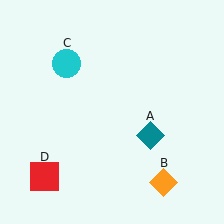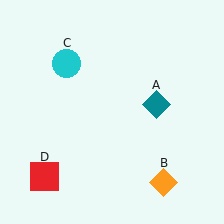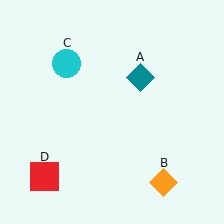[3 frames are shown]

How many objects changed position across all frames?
1 object changed position: teal diamond (object A).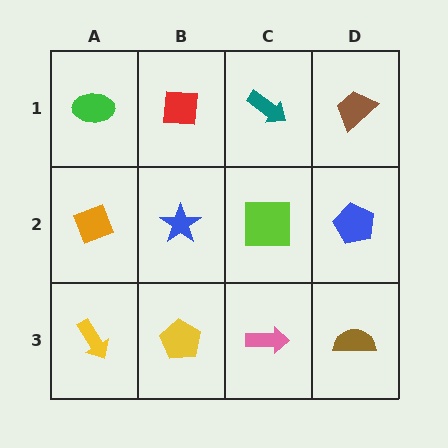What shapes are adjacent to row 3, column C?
A lime square (row 2, column C), a yellow pentagon (row 3, column B), a brown semicircle (row 3, column D).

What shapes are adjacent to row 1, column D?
A blue pentagon (row 2, column D), a teal arrow (row 1, column C).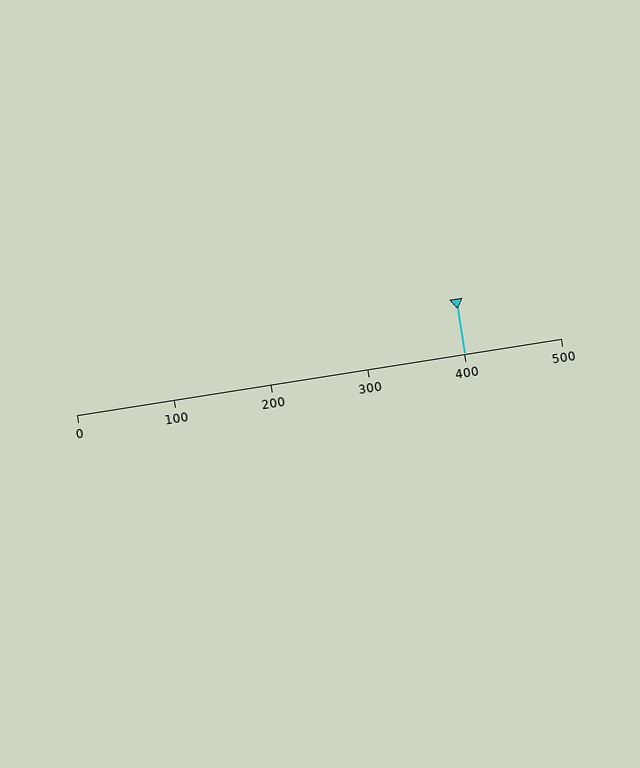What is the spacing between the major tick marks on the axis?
The major ticks are spaced 100 apart.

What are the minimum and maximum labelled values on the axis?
The axis runs from 0 to 500.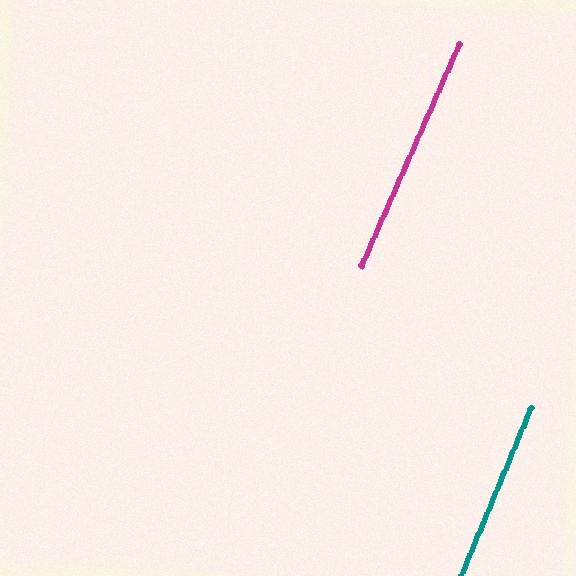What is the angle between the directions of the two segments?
Approximately 2 degrees.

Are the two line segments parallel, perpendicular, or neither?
Parallel — their directions differ by only 1.5°.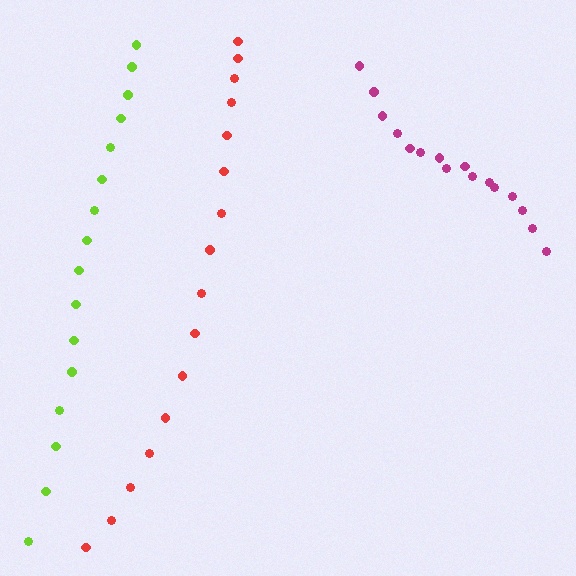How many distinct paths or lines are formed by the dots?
There are 3 distinct paths.